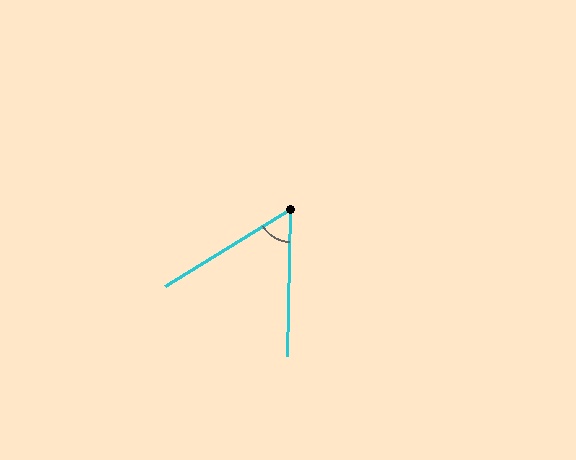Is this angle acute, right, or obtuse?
It is acute.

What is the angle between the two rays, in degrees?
Approximately 57 degrees.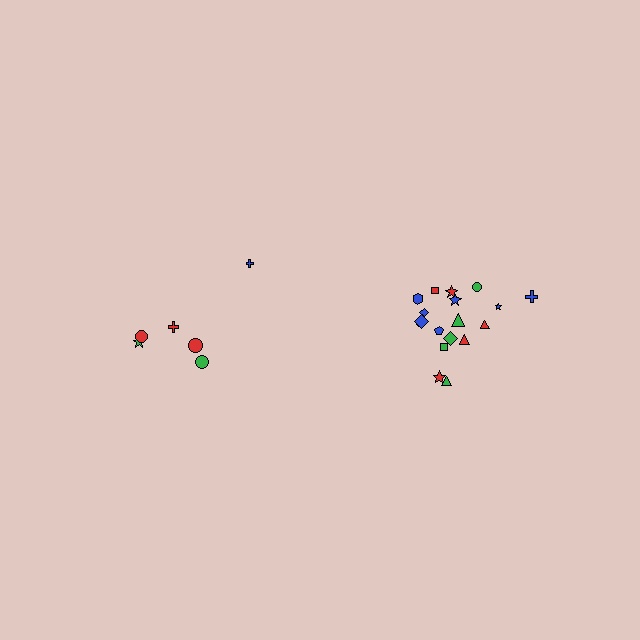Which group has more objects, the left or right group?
The right group.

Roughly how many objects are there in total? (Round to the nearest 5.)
Roughly 25 objects in total.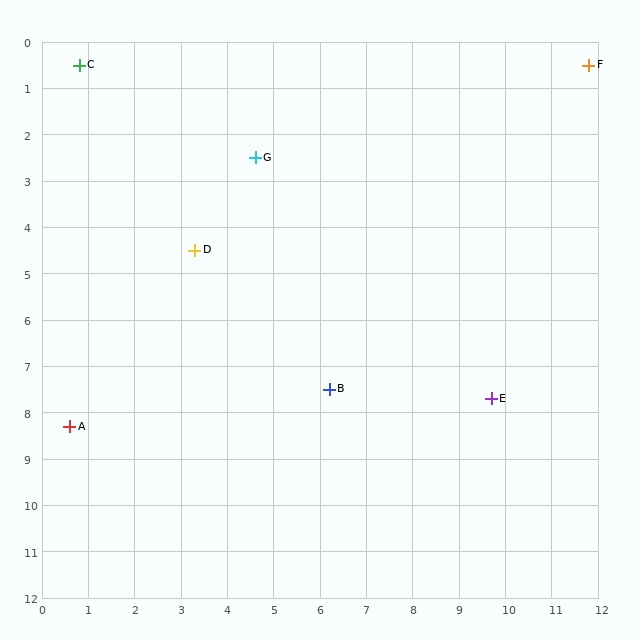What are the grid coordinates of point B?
Point B is at approximately (6.2, 7.5).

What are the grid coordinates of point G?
Point G is at approximately (4.6, 2.5).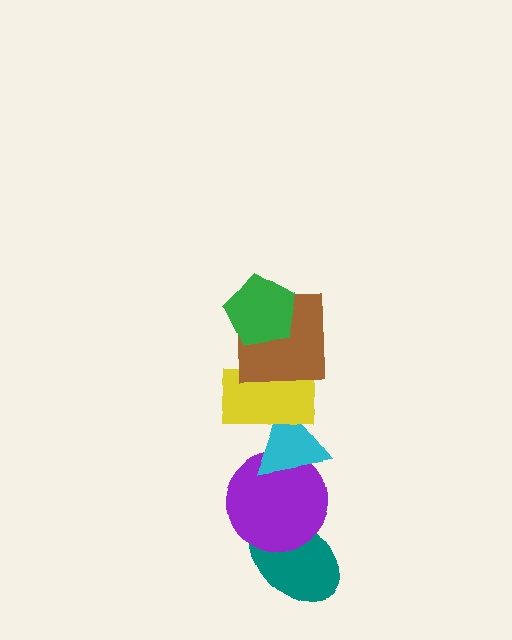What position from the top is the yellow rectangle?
The yellow rectangle is 3rd from the top.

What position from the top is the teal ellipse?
The teal ellipse is 6th from the top.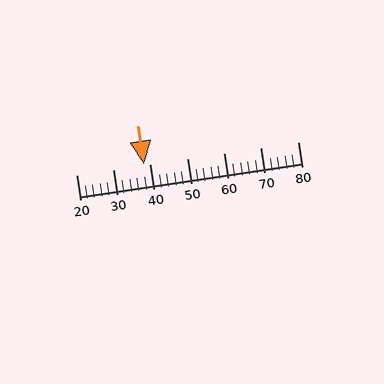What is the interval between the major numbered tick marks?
The major tick marks are spaced 10 units apart.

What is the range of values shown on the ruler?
The ruler shows values from 20 to 80.